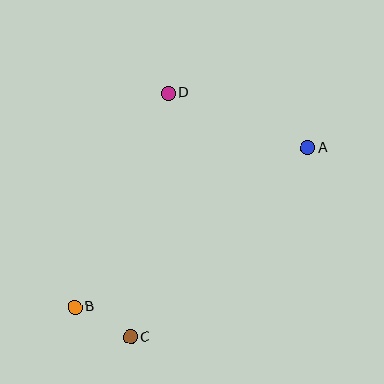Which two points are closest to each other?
Points B and C are closest to each other.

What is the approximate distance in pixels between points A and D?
The distance between A and D is approximately 150 pixels.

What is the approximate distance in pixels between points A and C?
The distance between A and C is approximately 259 pixels.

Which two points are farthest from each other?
Points A and B are farthest from each other.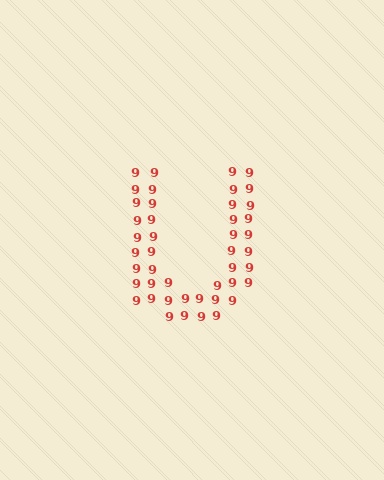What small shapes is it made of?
It is made of small digit 9's.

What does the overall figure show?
The overall figure shows the letter U.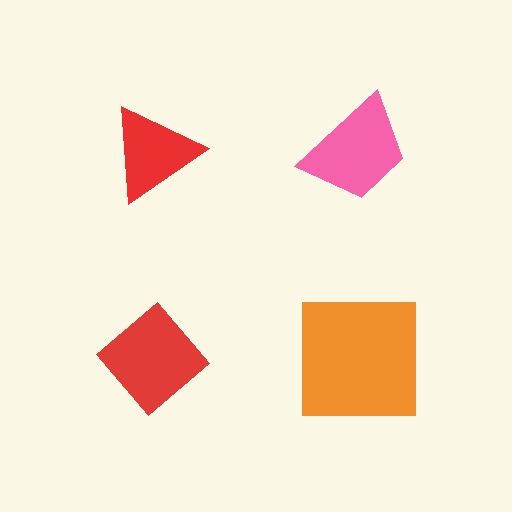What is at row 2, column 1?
A red diamond.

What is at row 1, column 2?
A pink trapezoid.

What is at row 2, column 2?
An orange square.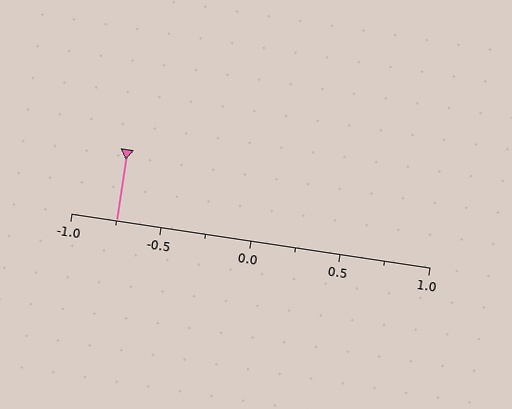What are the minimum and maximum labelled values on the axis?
The axis runs from -1.0 to 1.0.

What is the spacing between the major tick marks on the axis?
The major ticks are spaced 0.5 apart.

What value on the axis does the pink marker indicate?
The marker indicates approximately -0.75.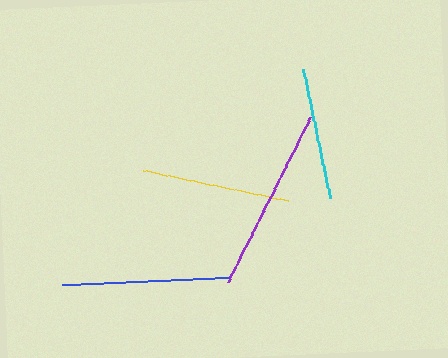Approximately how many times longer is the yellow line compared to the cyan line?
The yellow line is approximately 1.1 times the length of the cyan line.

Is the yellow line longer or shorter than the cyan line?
The yellow line is longer than the cyan line.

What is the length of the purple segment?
The purple segment is approximately 184 pixels long.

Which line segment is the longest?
The purple line is the longest at approximately 184 pixels.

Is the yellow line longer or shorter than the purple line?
The purple line is longer than the yellow line.